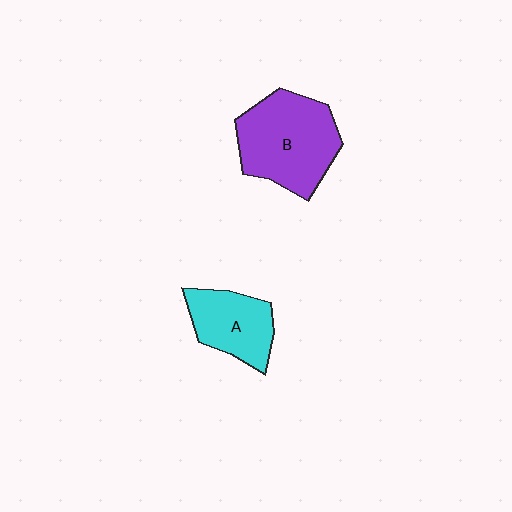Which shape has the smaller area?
Shape A (cyan).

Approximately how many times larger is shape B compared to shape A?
Approximately 1.6 times.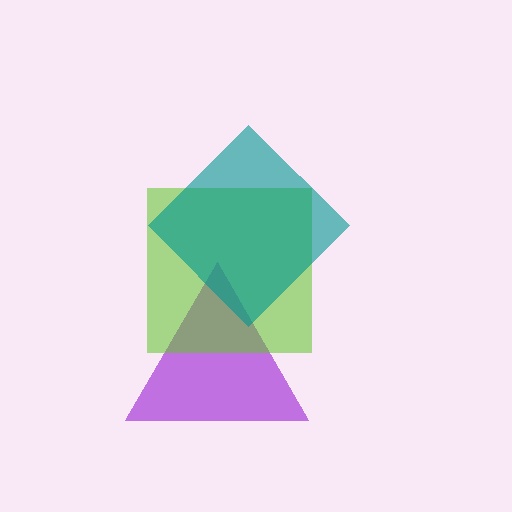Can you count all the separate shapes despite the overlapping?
Yes, there are 3 separate shapes.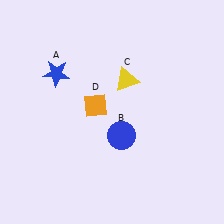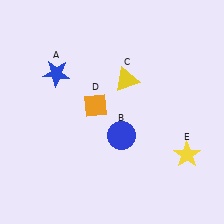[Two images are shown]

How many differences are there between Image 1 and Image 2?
There is 1 difference between the two images.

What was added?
A yellow star (E) was added in Image 2.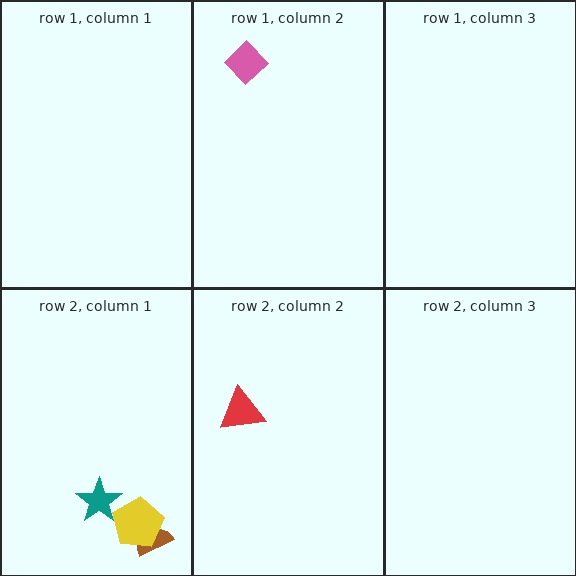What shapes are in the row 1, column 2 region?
The pink diamond.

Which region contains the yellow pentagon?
The row 2, column 1 region.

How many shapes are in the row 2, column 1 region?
3.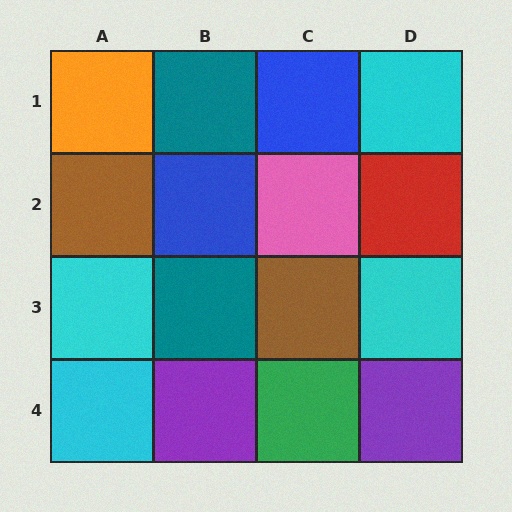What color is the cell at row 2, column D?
Red.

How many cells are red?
1 cell is red.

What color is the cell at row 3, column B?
Teal.